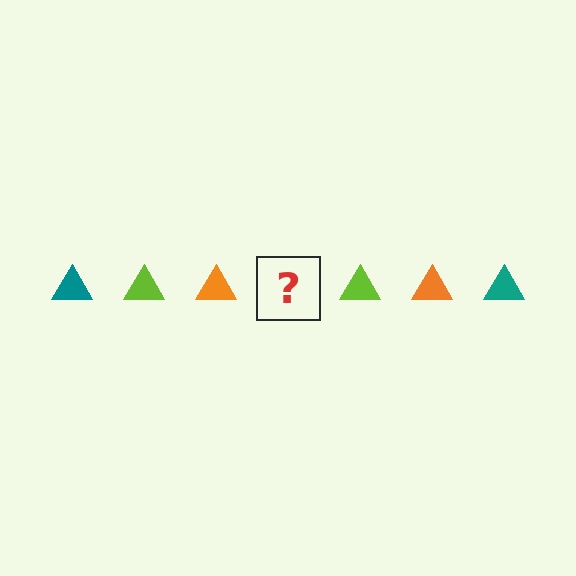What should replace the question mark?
The question mark should be replaced with a teal triangle.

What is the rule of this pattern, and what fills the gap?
The rule is that the pattern cycles through teal, lime, orange triangles. The gap should be filled with a teal triangle.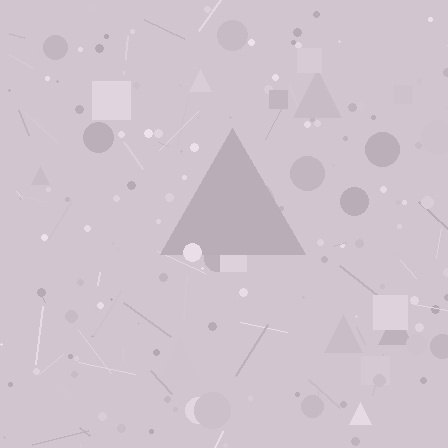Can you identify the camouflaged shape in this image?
The camouflaged shape is a triangle.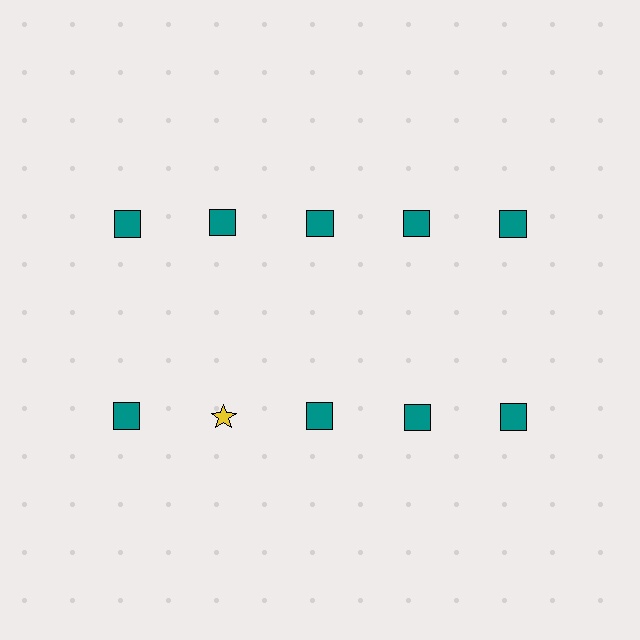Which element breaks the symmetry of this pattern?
The yellow star in the second row, second from left column breaks the symmetry. All other shapes are teal squares.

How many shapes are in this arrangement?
There are 10 shapes arranged in a grid pattern.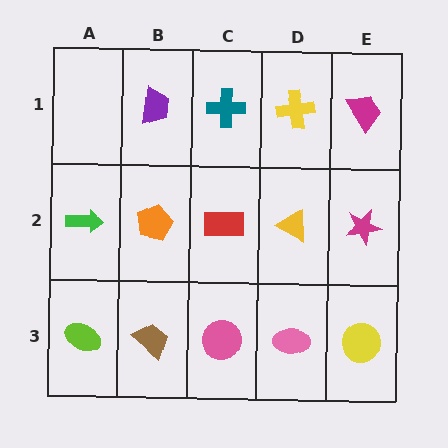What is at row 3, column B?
A brown trapezoid.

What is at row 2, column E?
A magenta star.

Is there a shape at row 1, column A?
No, that cell is empty.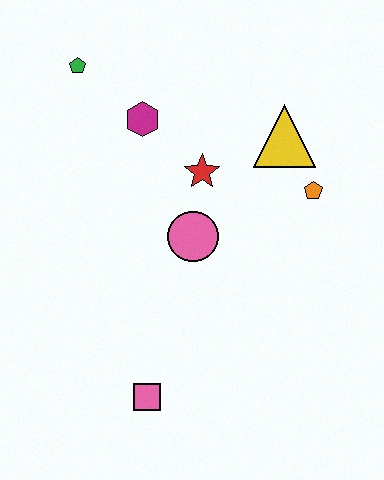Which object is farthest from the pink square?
The green pentagon is farthest from the pink square.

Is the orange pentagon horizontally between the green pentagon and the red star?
No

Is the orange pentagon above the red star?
No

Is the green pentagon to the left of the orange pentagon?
Yes